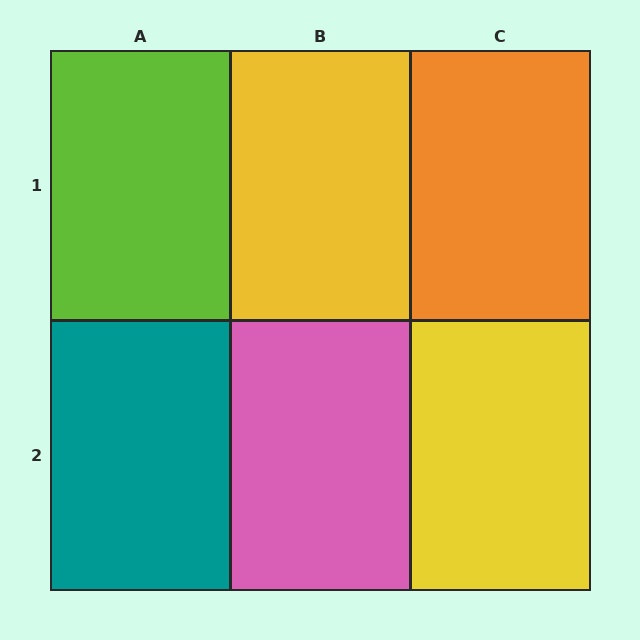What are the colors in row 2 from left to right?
Teal, pink, yellow.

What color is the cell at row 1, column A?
Lime.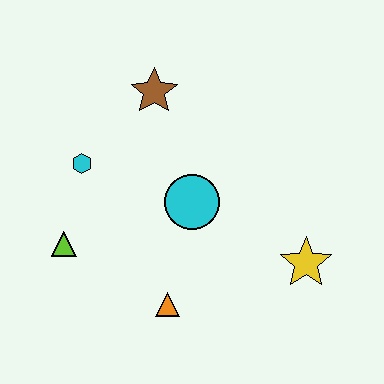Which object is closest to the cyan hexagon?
The lime triangle is closest to the cyan hexagon.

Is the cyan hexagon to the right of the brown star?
No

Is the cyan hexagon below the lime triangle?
No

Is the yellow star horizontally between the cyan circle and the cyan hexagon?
No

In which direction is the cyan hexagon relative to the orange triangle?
The cyan hexagon is above the orange triangle.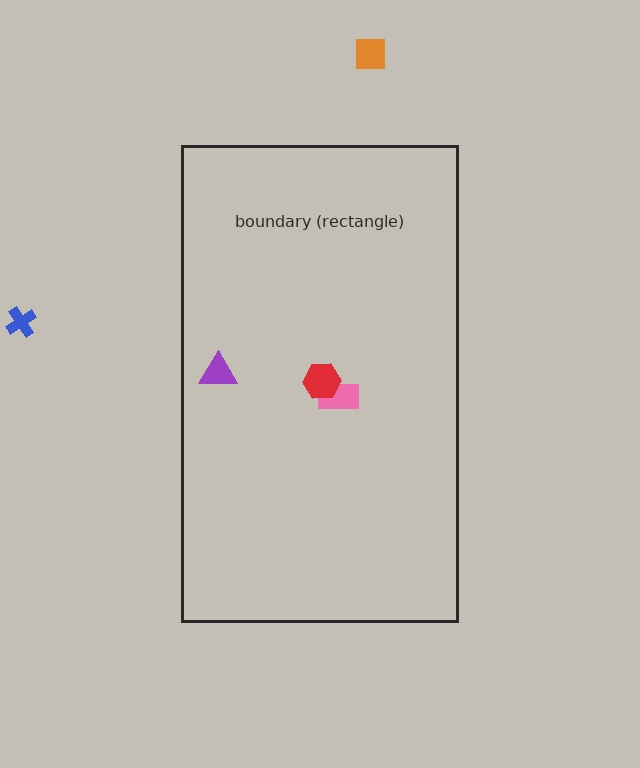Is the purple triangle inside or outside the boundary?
Inside.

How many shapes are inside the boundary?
3 inside, 2 outside.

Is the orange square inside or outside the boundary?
Outside.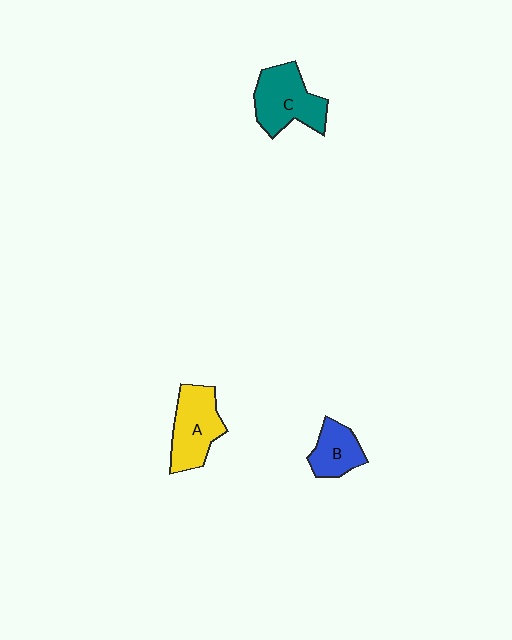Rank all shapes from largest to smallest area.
From largest to smallest: C (teal), A (yellow), B (blue).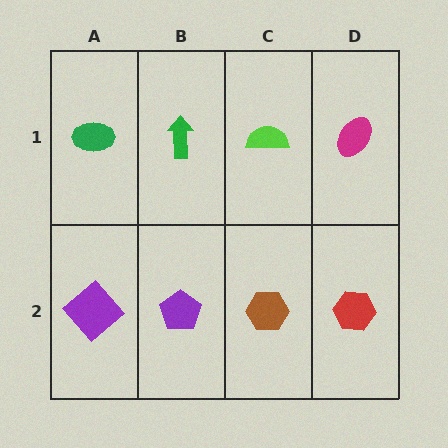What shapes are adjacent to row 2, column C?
A lime semicircle (row 1, column C), a purple pentagon (row 2, column B), a red hexagon (row 2, column D).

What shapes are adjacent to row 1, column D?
A red hexagon (row 2, column D), a lime semicircle (row 1, column C).